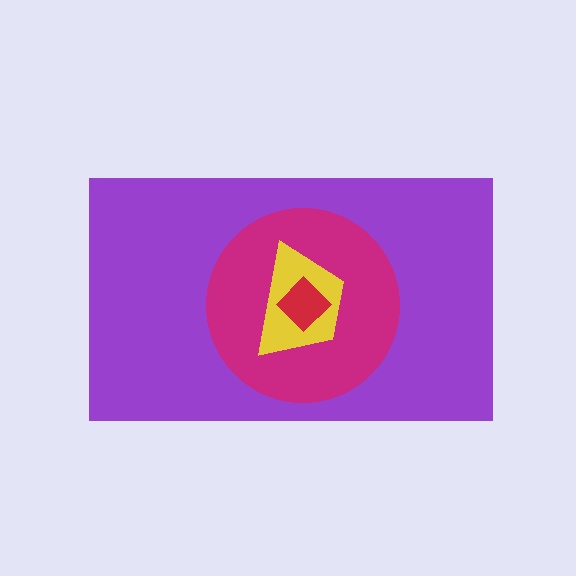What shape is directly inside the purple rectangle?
The magenta circle.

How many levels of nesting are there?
4.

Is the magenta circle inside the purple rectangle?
Yes.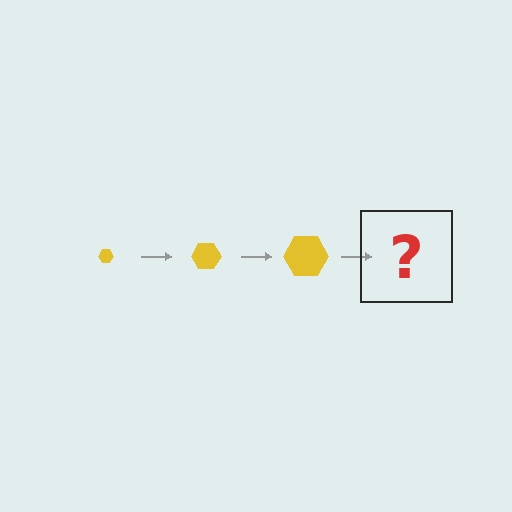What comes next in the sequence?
The next element should be a yellow hexagon, larger than the previous one.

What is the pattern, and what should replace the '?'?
The pattern is that the hexagon gets progressively larger each step. The '?' should be a yellow hexagon, larger than the previous one.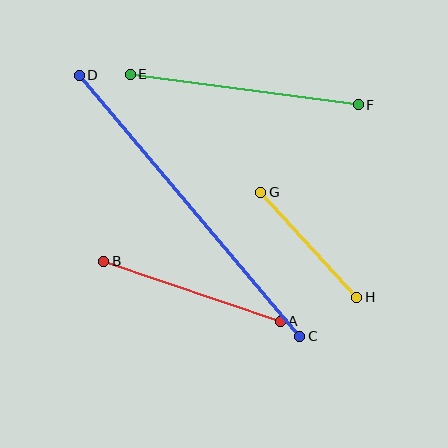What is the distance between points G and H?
The distance is approximately 142 pixels.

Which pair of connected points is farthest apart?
Points C and D are farthest apart.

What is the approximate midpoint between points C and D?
The midpoint is at approximately (189, 206) pixels.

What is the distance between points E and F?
The distance is approximately 230 pixels.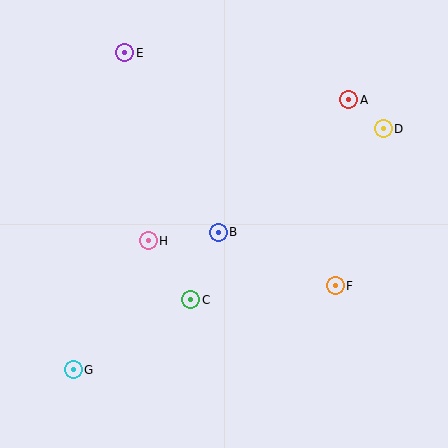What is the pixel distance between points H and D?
The distance between H and D is 260 pixels.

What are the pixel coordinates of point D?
Point D is at (383, 129).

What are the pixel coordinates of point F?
Point F is at (335, 286).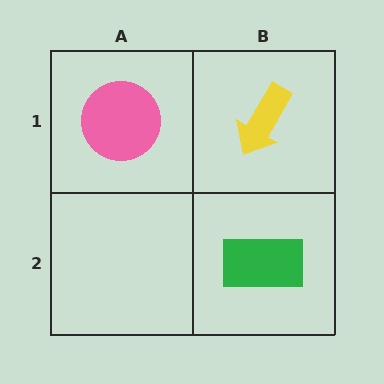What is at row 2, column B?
A green rectangle.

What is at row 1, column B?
A yellow arrow.